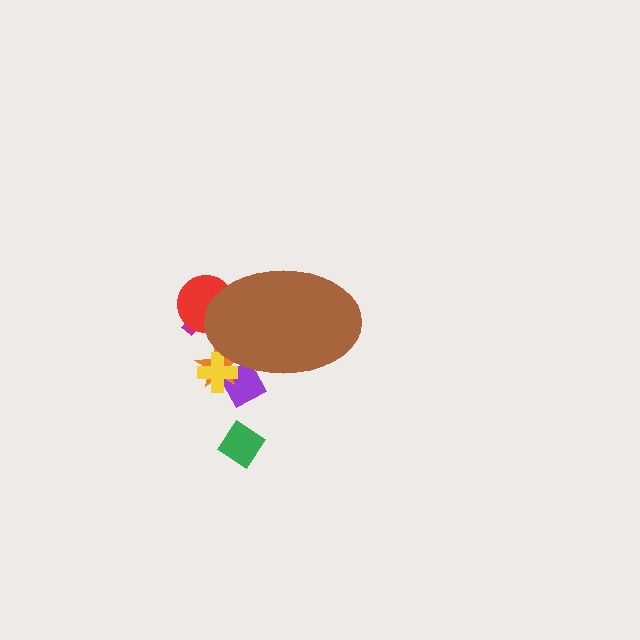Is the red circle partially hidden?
Yes, the red circle is partially hidden behind the brown ellipse.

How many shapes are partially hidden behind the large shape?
5 shapes are partially hidden.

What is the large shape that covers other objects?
A brown ellipse.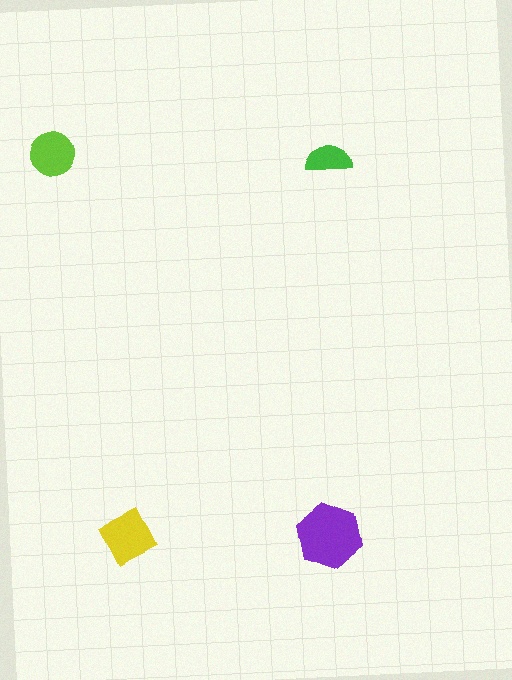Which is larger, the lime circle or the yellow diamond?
The yellow diamond.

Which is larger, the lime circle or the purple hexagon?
The purple hexagon.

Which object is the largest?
The purple hexagon.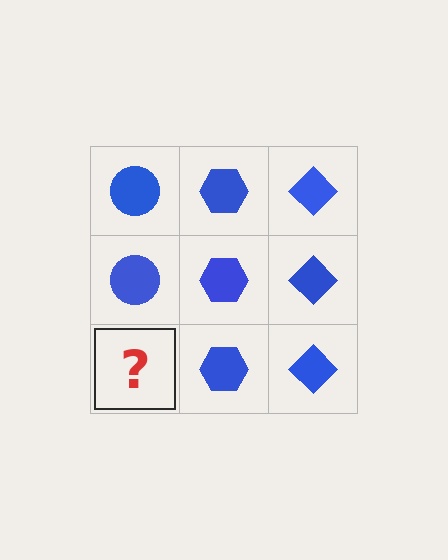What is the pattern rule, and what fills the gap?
The rule is that each column has a consistent shape. The gap should be filled with a blue circle.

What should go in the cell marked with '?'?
The missing cell should contain a blue circle.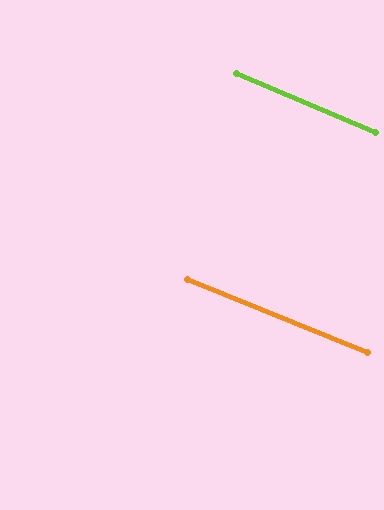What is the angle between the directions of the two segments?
Approximately 1 degree.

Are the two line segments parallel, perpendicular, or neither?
Parallel — their directions differ by only 1.1°.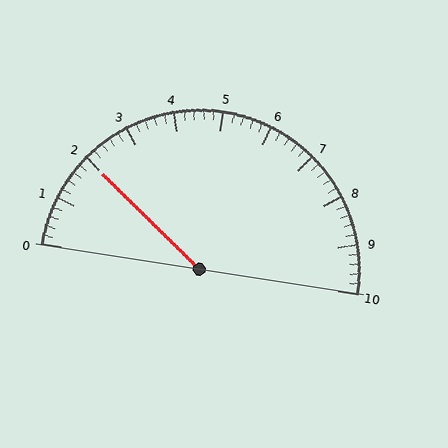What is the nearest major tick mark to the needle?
The nearest major tick mark is 2.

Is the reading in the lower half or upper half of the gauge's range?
The reading is in the lower half of the range (0 to 10).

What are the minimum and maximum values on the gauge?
The gauge ranges from 0 to 10.